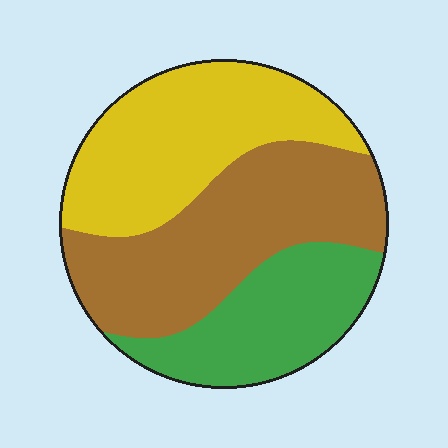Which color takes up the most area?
Brown, at roughly 40%.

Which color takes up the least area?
Green, at roughly 25%.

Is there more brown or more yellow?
Brown.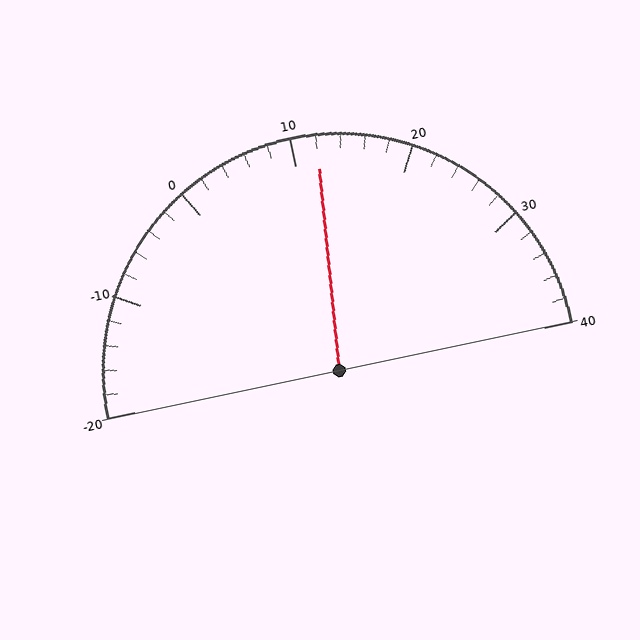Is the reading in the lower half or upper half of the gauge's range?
The reading is in the upper half of the range (-20 to 40).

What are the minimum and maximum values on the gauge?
The gauge ranges from -20 to 40.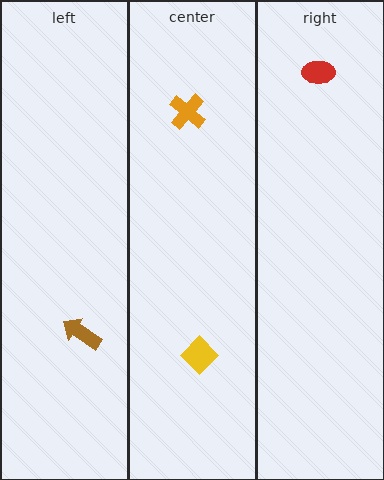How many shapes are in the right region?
1.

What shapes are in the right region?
The red ellipse.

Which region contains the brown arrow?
The left region.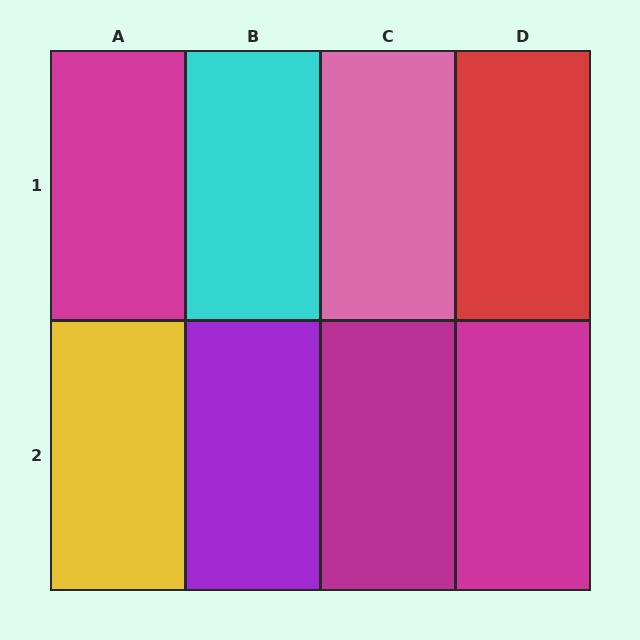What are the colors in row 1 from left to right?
Magenta, cyan, pink, red.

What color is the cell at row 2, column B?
Purple.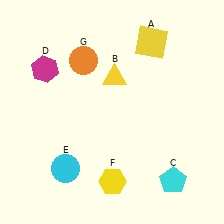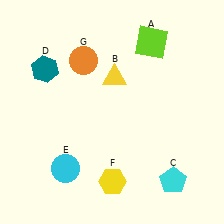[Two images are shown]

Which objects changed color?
A changed from yellow to lime. D changed from magenta to teal.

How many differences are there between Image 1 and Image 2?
There are 2 differences between the two images.